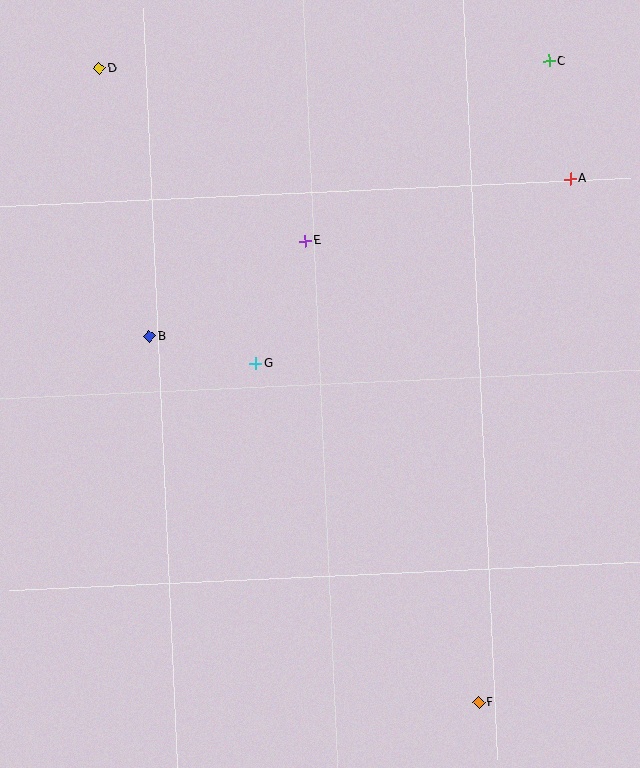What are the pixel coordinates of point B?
Point B is at (149, 336).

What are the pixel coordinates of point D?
Point D is at (99, 68).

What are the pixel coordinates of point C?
Point C is at (549, 61).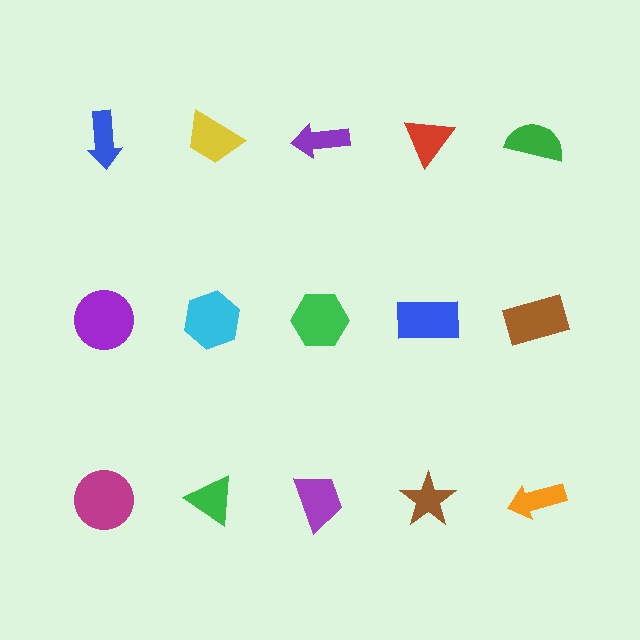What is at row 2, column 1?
A purple circle.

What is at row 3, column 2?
A green triangle.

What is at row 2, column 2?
A cyan hexagon.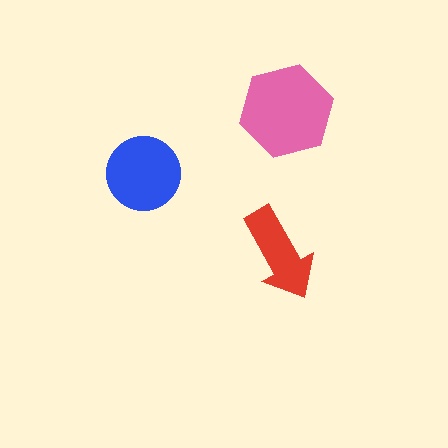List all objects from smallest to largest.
The red arrow, the blue circle, the pink hexagon.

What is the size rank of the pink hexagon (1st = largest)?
1st.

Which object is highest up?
The pink hexagon is topmost.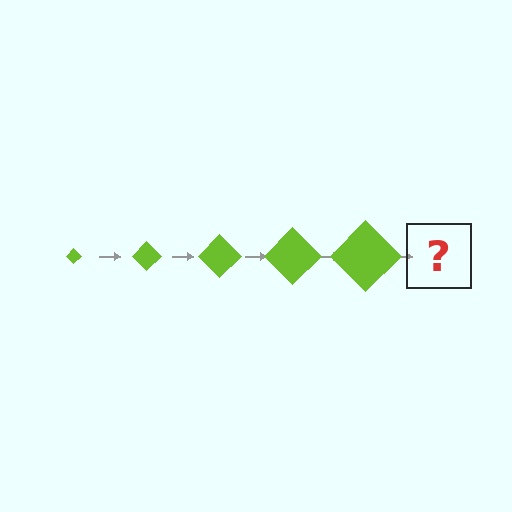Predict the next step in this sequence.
The next step is a lime diamond, larger than the previous one.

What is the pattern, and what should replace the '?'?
The pattern is that the diamond gets progressively larger each step. The '?' should be a lime diamond, larger than the previous one.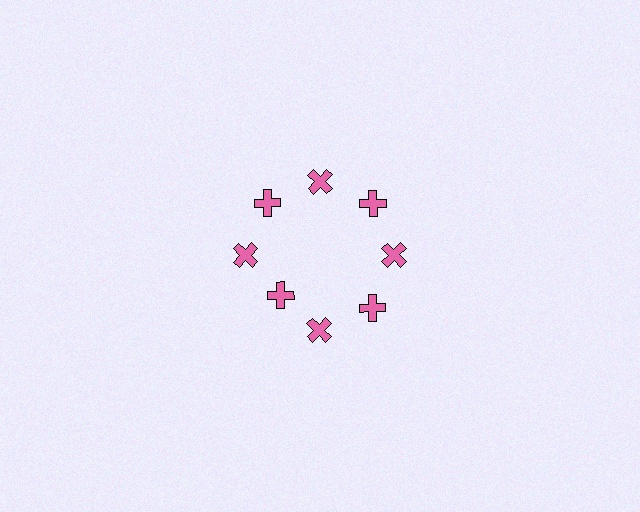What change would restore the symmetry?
The symmetry would be restored by moving it outward, back onto the ring so that all 8 crosses sit at equal angles and equal distance from the center.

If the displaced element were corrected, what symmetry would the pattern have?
It would have 8-fold rotational symmetry — the pattern would map onto itself every 45 degrees.